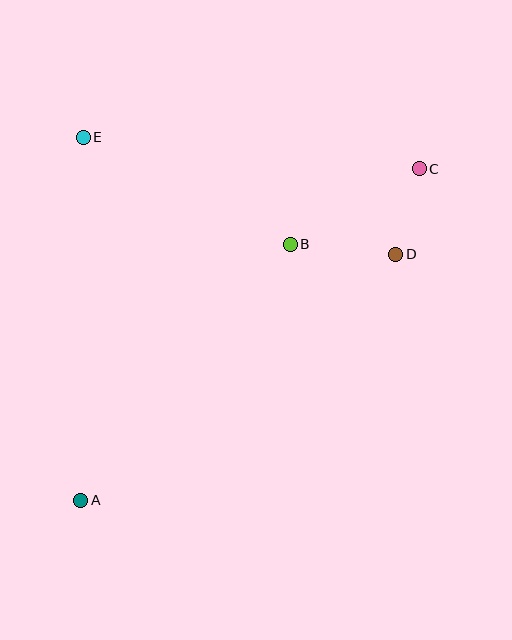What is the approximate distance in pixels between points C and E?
The distance between C and E is approximately 337 pixels.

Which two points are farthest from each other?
Points A and C are farthest from each other.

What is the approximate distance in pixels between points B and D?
The distance between B and D is approximately 106 pixels.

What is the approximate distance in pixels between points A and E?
The distance between A and E is approximately 363 pixels.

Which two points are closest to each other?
Points C and D are closest to each other.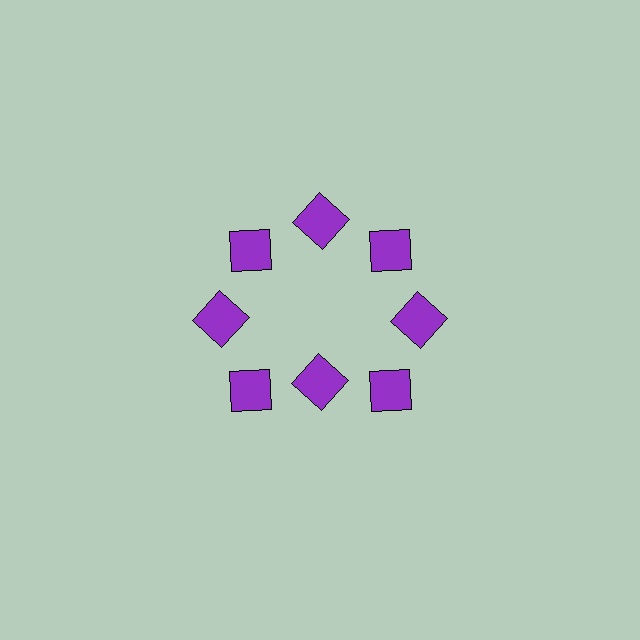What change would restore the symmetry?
The symmetry would be restored by moving it outward, back onto the ring so that all 8 squares sit at equal angles and equal distance from the center.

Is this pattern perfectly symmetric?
No. The 8 purple squares are arranged in a ring, but one element near the 6 o'clock position is pulled inward toward the center, breaking the 8-fold rotational symmetry.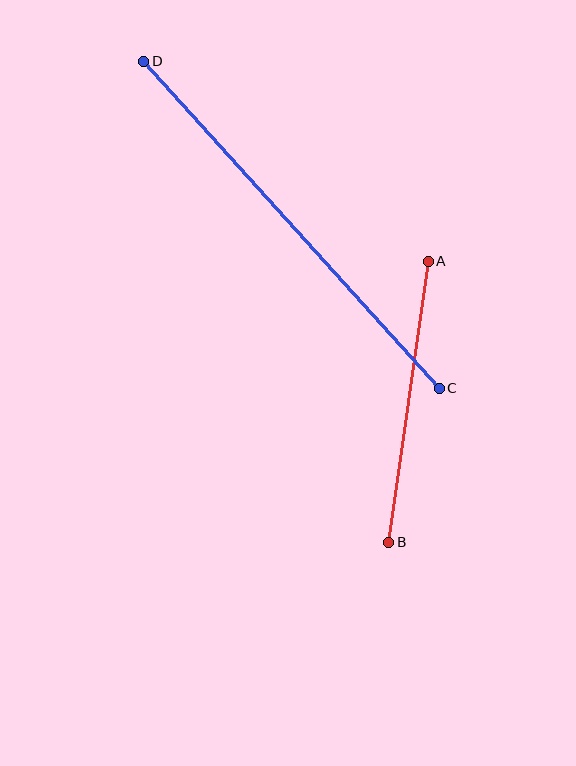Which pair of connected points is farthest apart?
Points C and D are farthest apart.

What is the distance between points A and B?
The distance is approximately 284 pixels.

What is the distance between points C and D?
The distance is approximately 441 pixels.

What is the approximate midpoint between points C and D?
The midpoint is at approximately (292, 225) pixels.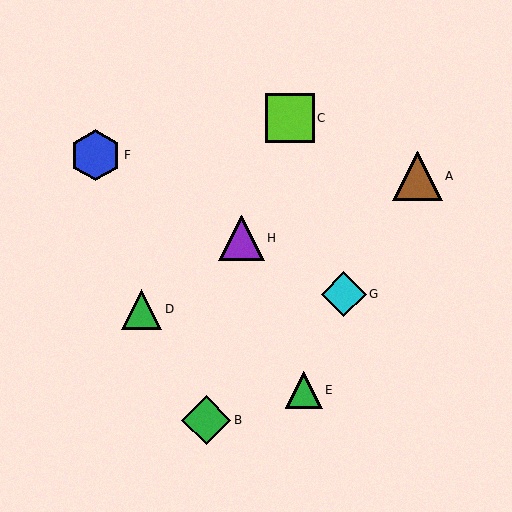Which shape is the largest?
The blue hexagon (labeled F) is the largest.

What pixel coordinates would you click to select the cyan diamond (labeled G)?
Click at (344, 294) to select the cyan diamond G.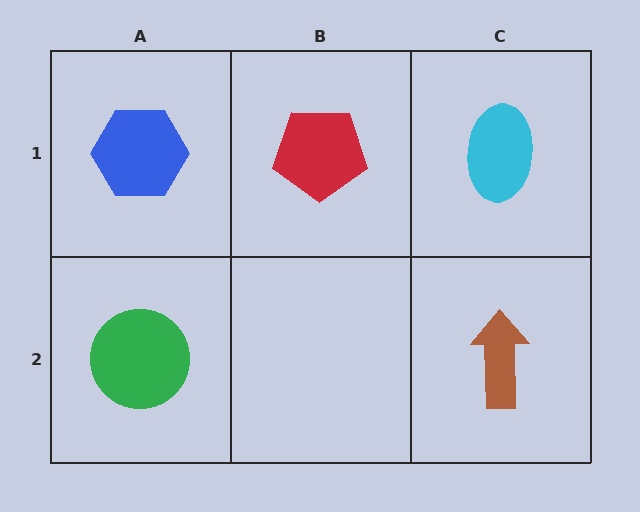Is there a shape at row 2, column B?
No, that cell is empty.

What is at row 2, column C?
A brown arrow.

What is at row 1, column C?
A cyan ellipse.